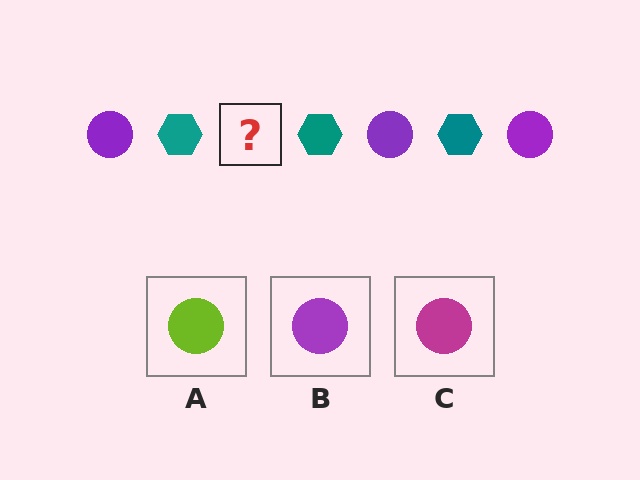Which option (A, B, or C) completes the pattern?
B.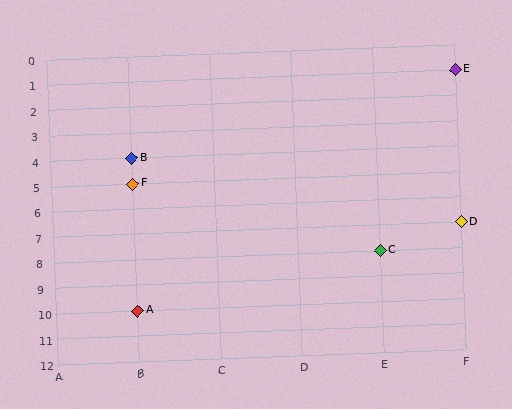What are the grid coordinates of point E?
Point E is at grid coordinates (F, 1).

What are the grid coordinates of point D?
Point D is at grid coordinates (F, 7).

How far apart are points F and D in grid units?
Points F and D are 4 columns and 2 rows apart (about 4.5 grid units diagonally).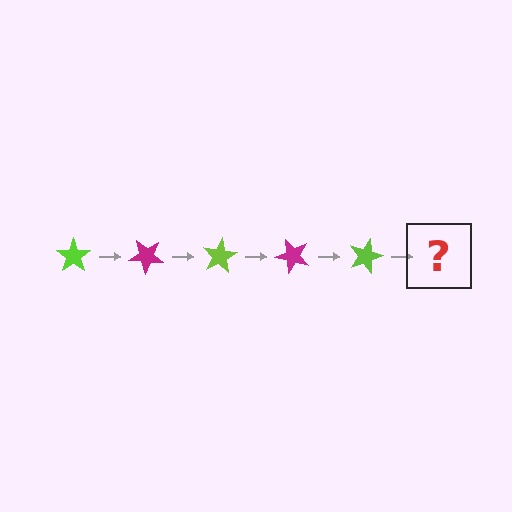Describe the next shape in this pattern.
It should be a magenta star, rotated 200 degrees from the start.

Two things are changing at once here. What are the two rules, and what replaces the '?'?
The two rules are that it rotates 40 degrees each step and the color cycles through lime and magenta. The '?' should be a magenta star, rotated 200 degrees from the start.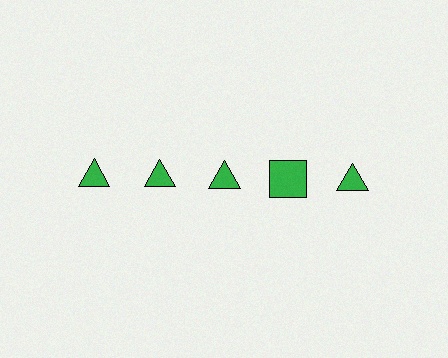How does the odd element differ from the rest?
It has a different shape: square instead of triangle.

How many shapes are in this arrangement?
There are 5 shapes arranged in a grid pattern.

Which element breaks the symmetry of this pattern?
The green square in the top row, second from right column breaks the symmetry. All other shapes are green triangles.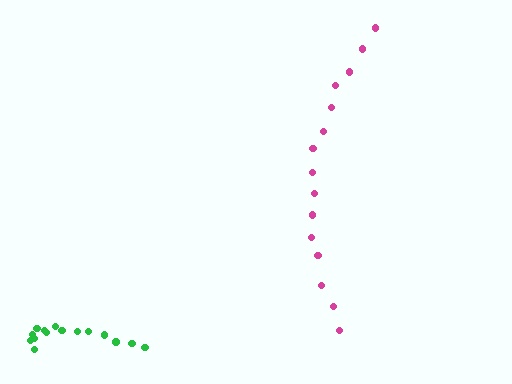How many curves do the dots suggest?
There are 2 distinct paths.